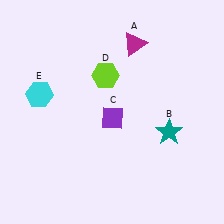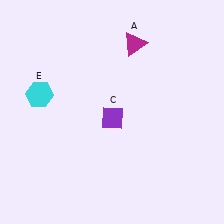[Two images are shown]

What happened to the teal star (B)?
The teal star (B) was removed in Image 2. It was in the bottom-right area of Image 1.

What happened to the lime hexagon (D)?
The lime hexagon (D) was removed in Image 2. It was in the top-left area of Image 1.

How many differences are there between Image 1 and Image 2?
There are 2 differences between the two images.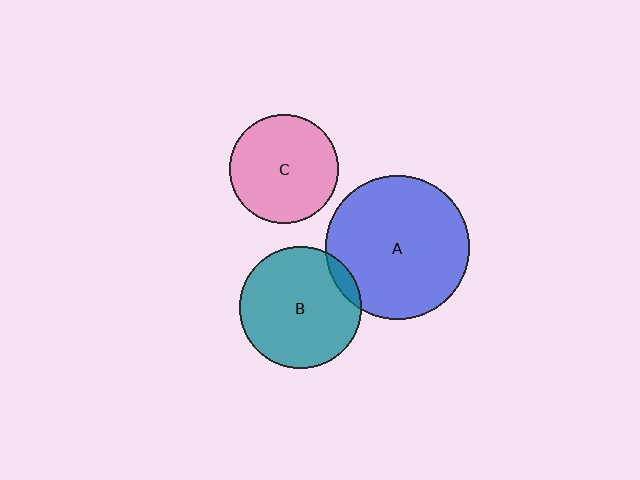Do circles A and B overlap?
Yes.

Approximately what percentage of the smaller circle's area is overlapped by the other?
Approximately 5%.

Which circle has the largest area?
Circle A (blue).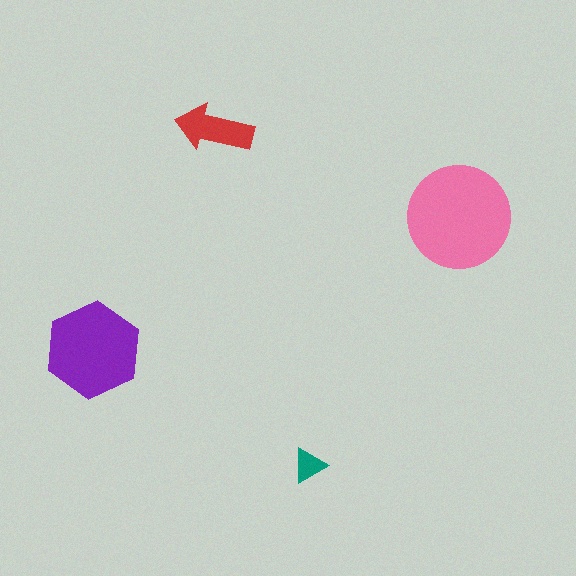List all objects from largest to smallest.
The pink circle, the purple hexagon, the red arrow, the teal triangle.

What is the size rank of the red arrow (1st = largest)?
3rd.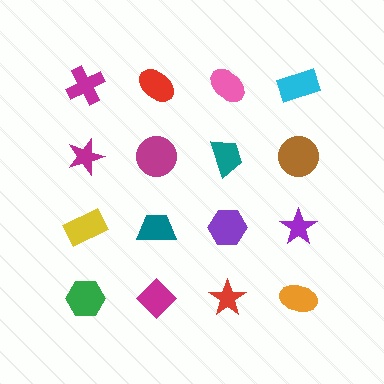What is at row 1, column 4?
A cyan rectangle.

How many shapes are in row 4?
4 shapes.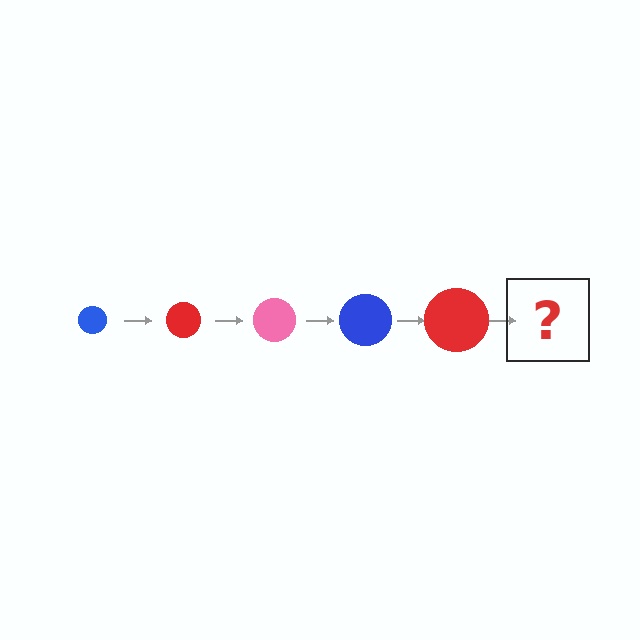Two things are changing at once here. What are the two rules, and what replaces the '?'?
The two rules are that the circle grows larger each step and the color cycles through blue, red, and pink. The '?' should be a pink circle, larger than the previous one.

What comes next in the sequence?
The next element should be a pink circle, larger than the previous one.